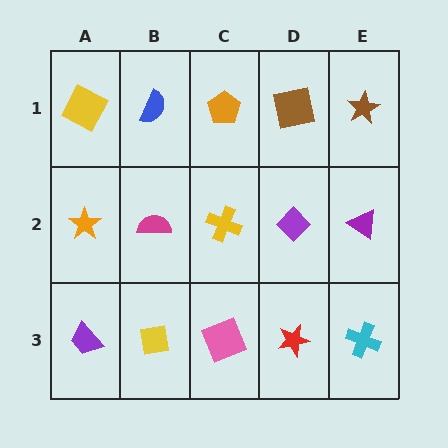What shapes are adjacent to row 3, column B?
A magenta semicircle (row 2, column B), a purple trapezoid (row 3, column A), a pink square (row 3, column C).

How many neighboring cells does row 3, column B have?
3.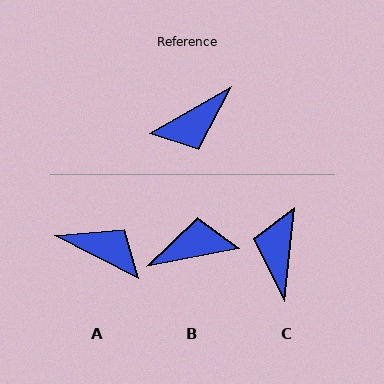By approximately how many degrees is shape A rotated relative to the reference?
Approximately 123 degrees counter-clockwise.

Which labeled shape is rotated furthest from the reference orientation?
B, about 161 degrees away.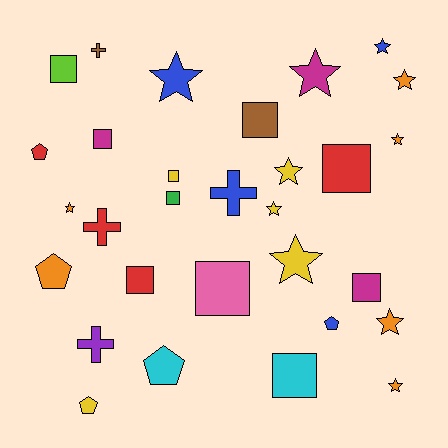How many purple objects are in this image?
There is 1 purple object.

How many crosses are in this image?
There are 4 crosses.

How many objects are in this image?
There are 30 objects.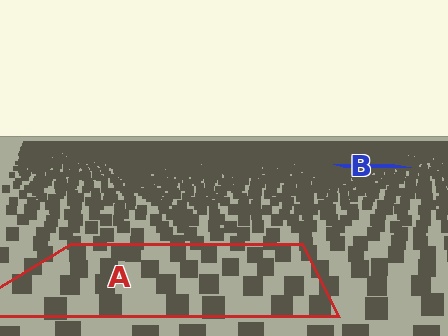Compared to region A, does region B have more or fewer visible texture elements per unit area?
Region B has more texture elements per unit area — they are packed more densely because it is farther away.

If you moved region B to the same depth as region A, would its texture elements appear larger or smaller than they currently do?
They would appear larger. At a closer depth, the same texture elements are projected at a bigger on-screen size.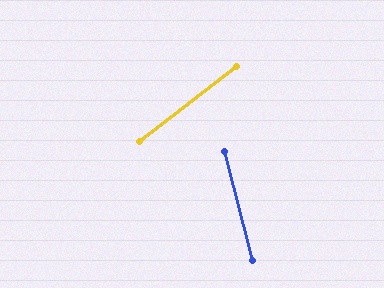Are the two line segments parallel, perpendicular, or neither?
Neither parallel nor perpendicular — they differ by about 67°.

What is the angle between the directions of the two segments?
Approximately 67 degrees.